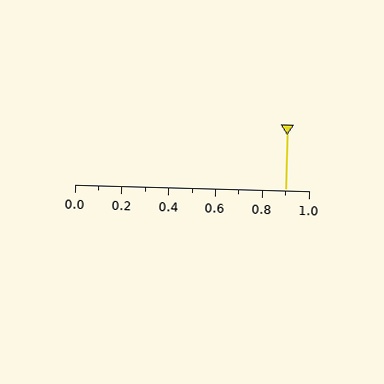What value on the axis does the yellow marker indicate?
The marker indicates approximately 0.9.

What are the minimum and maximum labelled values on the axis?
The axis runs from 0.0 to 1.0.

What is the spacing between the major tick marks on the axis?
The major ticks are spaced 0.2 apart.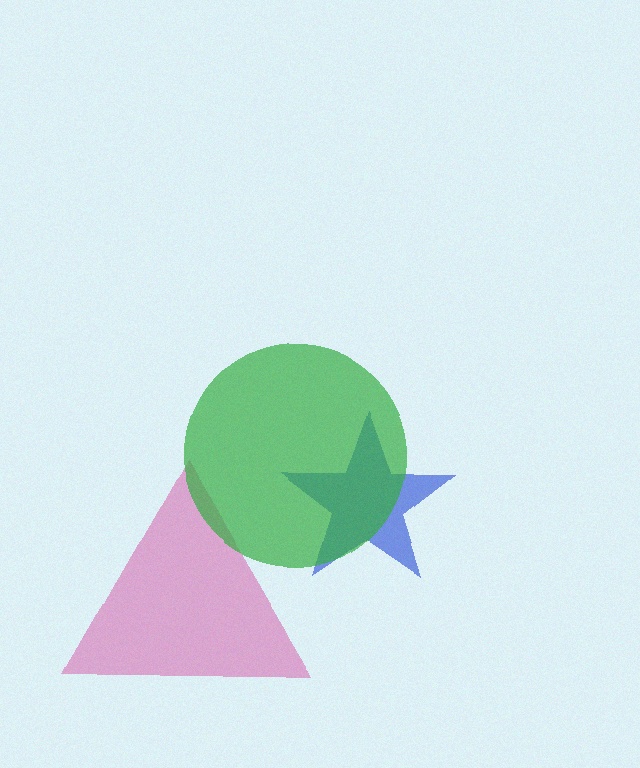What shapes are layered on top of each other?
The layered shapes are: a blue star, a magenta triangle, a green circle.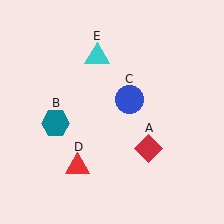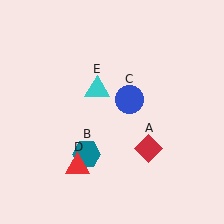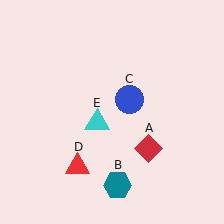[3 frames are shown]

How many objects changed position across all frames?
2 objects changed position: teal hexagon (object B), cyan triangle (object E).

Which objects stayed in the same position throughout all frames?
Red diamond (object A) and blue circle (object C) and red triangle (object D) remained stationary.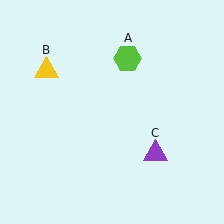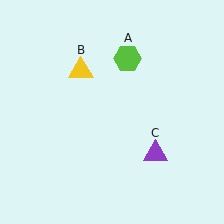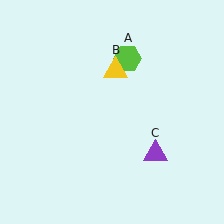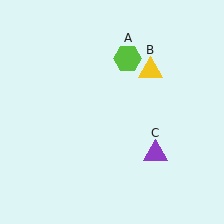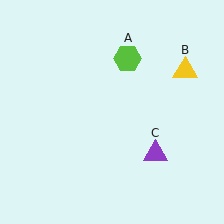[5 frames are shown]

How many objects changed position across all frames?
1 object changed position: yellow triangle (object B).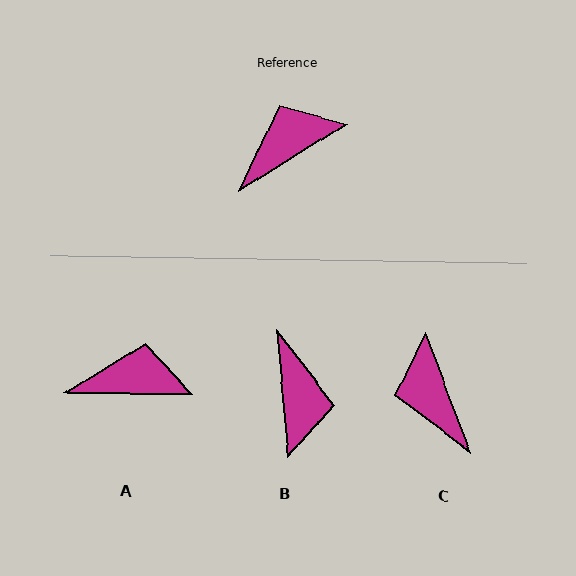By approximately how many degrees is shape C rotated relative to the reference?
Approximately 79 degrees counter-clockwise.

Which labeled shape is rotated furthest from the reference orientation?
B, about 117 degrees away.